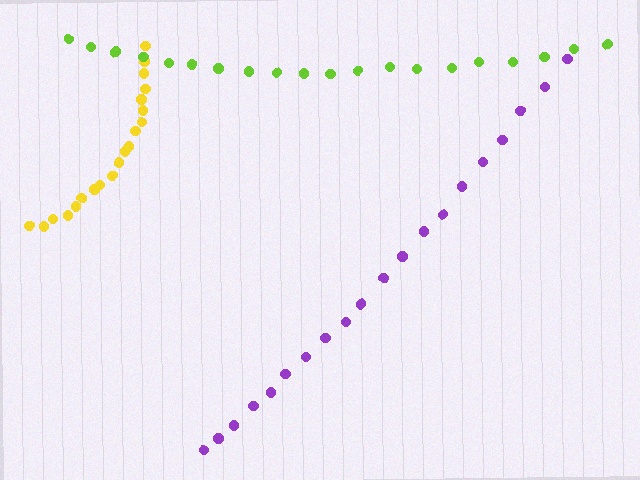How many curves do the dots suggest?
There are 3 distinct paths.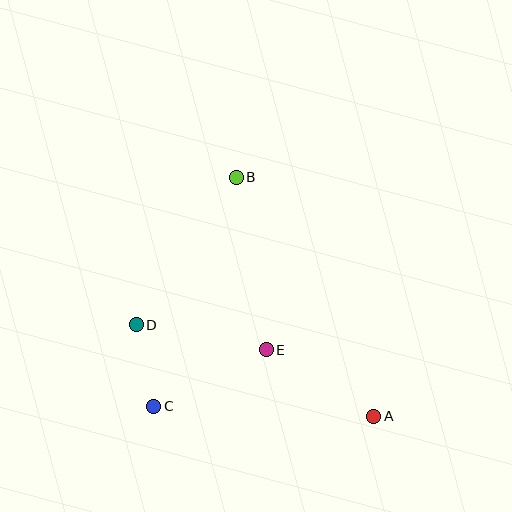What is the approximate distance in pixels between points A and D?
The distance between A and D is approximately 255 pixels.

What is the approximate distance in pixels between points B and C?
The distance between B and C is approximately 243 pixels.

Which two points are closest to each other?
Points C and D are closest to each other.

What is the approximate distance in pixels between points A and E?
The distance between A and E is approximately 126 pixels.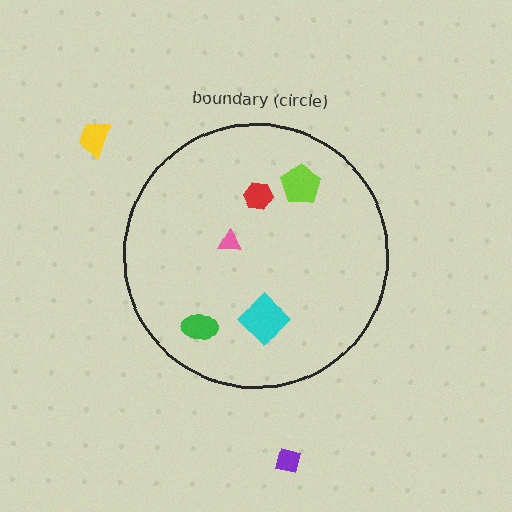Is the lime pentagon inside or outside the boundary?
Inside.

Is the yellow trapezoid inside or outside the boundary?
Outside.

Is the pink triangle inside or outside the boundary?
Inside.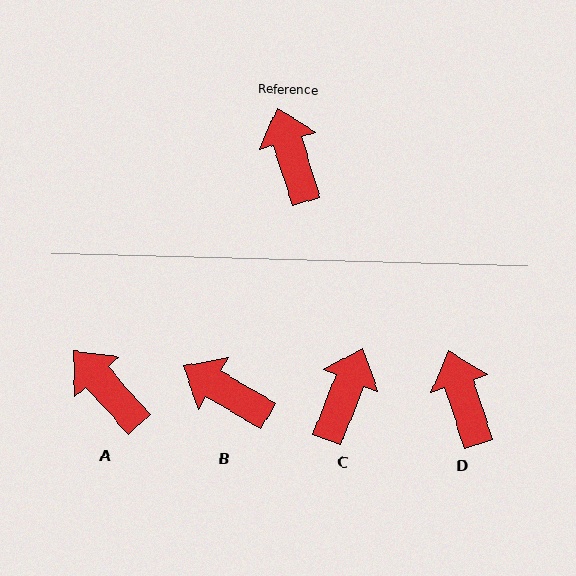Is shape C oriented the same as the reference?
No, it is off by about 39 degrees.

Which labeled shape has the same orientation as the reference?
D.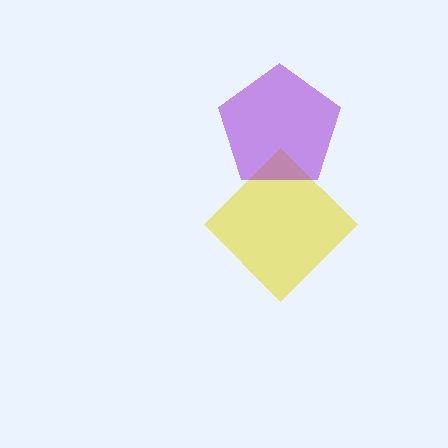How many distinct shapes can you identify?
There are 2 distinct shapes: a yellow diamond, a purple pentagon.